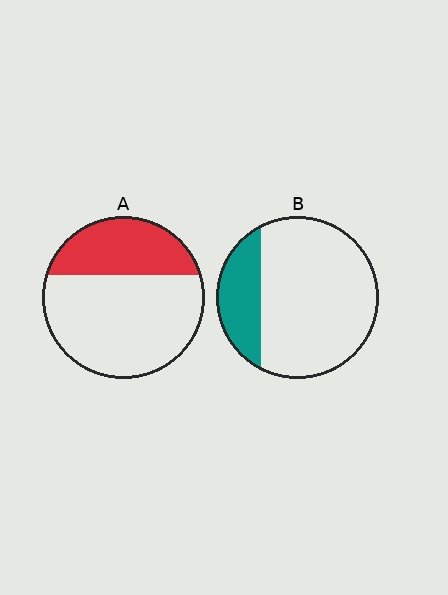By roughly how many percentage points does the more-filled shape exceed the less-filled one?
By roughly 10 percentage points (A over B).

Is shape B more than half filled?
No.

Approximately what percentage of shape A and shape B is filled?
A is approximately 35% and B is approximately 20%.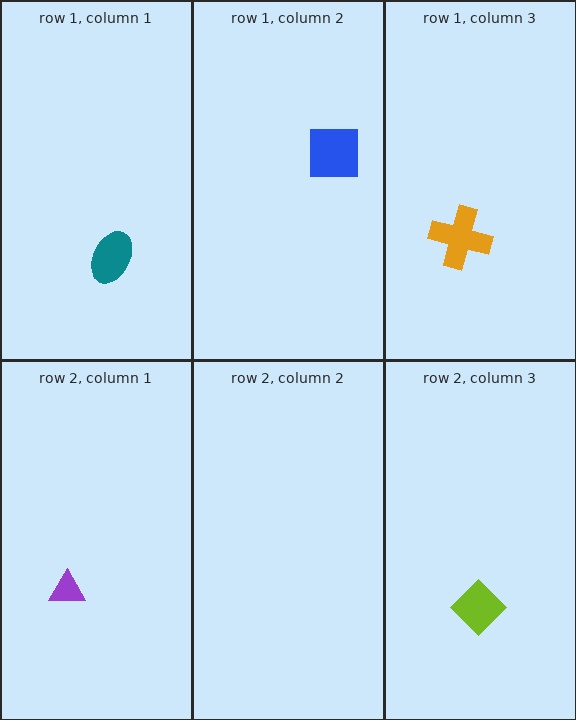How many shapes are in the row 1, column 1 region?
1.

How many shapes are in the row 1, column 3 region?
1.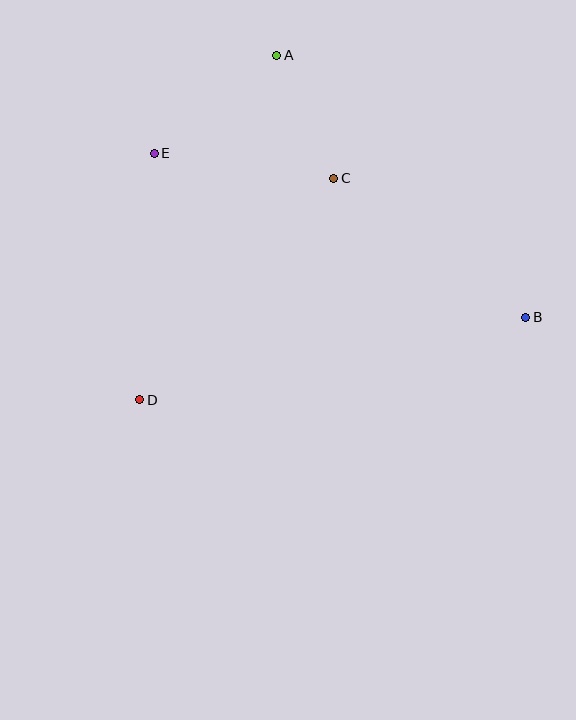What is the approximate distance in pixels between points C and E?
The distance between C and E is approximately 181 pixels.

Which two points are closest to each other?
Points A and C are closest to each other.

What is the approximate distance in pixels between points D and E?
The distance between D and E is approximately 247 pixels.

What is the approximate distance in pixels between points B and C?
The distance between B and C is approximately 237 pixels.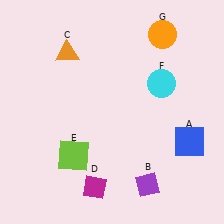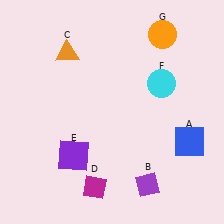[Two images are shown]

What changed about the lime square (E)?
In Image 1, E is lime. In Image 2, it changed to purple.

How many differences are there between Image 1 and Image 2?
There is 1 difference between the two images.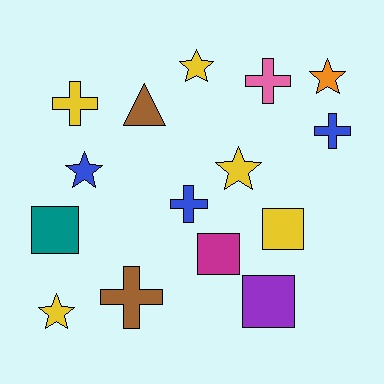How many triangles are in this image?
There is 1 triangle.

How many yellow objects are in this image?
There are 5 yellow objects.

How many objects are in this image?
There are 15 objects.